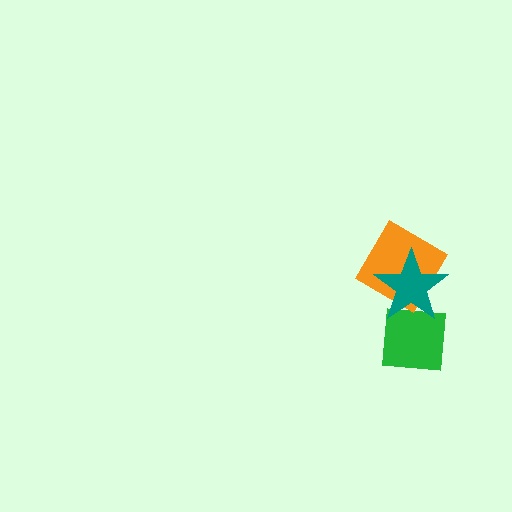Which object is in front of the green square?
The teal star is in front of the green square.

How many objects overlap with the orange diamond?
1 object overlaps with the orange diamond.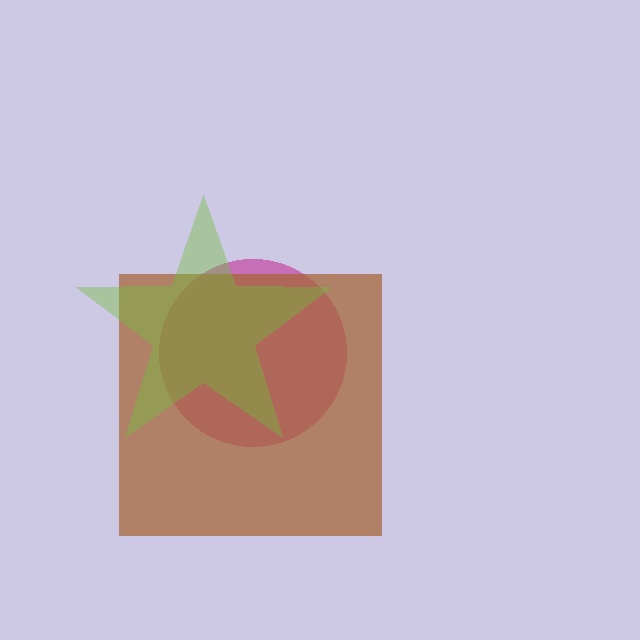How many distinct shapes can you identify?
There are 3 distinct shapes: a magenta circle, a brown square, a lime star.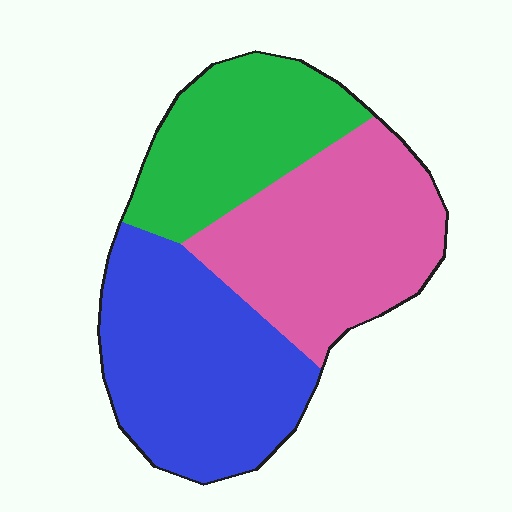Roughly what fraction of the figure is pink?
Pink takes up between a third and a half of the figure.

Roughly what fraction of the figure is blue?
Blue covers 38% of the figure.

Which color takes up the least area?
Green, at roughly 25%.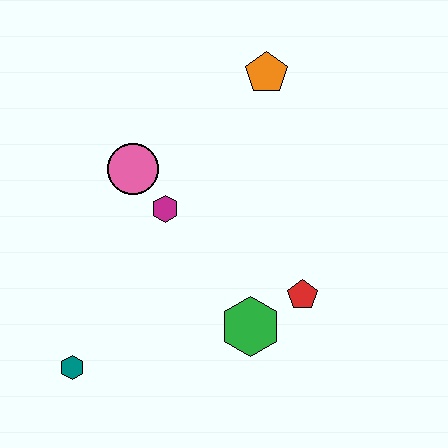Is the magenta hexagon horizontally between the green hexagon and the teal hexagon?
Yes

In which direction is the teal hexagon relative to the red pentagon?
The teal hexagon is to the left of the red pentagon.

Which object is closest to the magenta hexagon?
The pink circle is closest to the magenta hexagon.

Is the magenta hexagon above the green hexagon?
Yes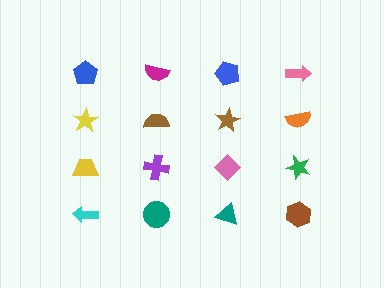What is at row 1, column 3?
A blue pentagon.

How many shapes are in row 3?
4 shapes.